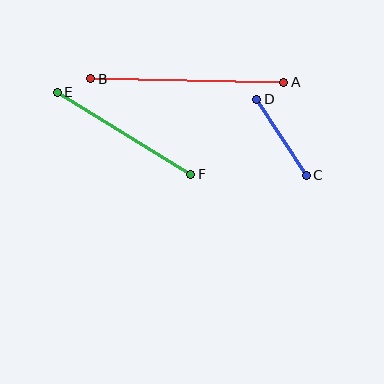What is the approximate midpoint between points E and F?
The midpoint is at approximately (124, 133) pixels.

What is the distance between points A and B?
The distance is approximately 193 pixels.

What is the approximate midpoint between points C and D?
The midpoint is at approximately (282, 137) pixels.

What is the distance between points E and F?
The distance is approximately 157 pixels.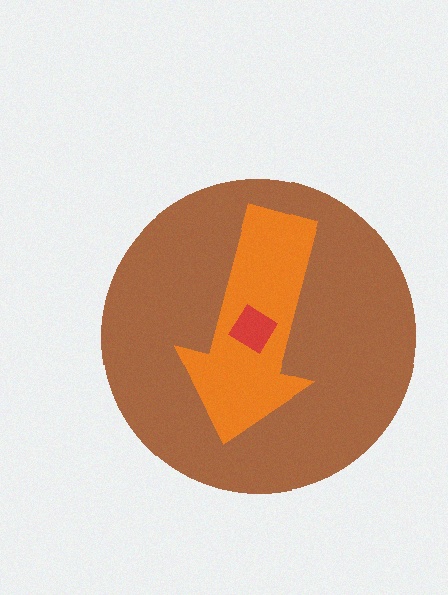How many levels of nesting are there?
3.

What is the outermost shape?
The brown circle.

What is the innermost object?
The red diamond.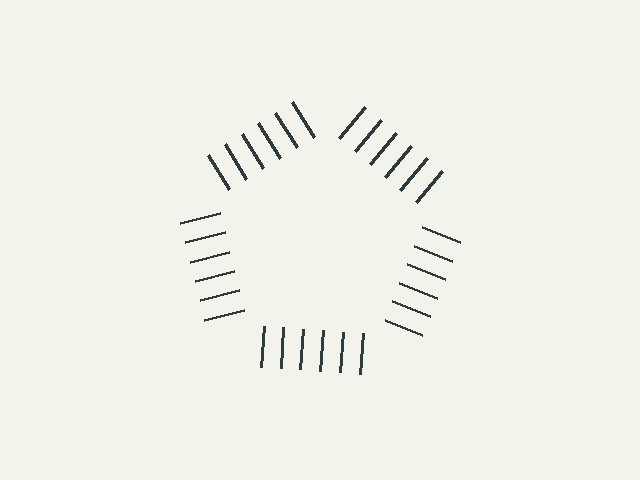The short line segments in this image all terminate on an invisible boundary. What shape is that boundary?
An illusory pentagon — the line segments terminate on its edges but no continuous stroke is drawn.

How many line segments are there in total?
30 — 6 along each of the 5 edges.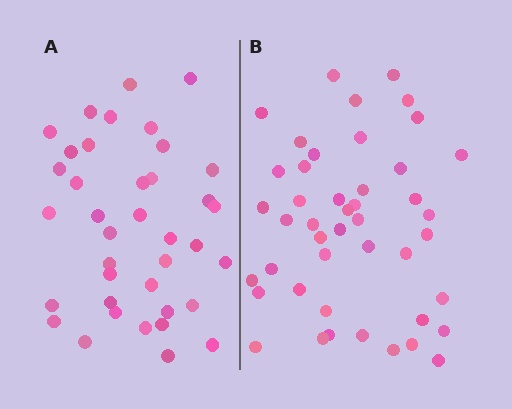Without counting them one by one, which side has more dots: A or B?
Region B (the right region) has more dots.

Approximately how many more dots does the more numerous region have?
Region B has roughly 8 or so more dots than region A.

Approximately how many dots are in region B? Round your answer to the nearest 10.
About 40 dots. (The exact count is 45, which rounds to 40.)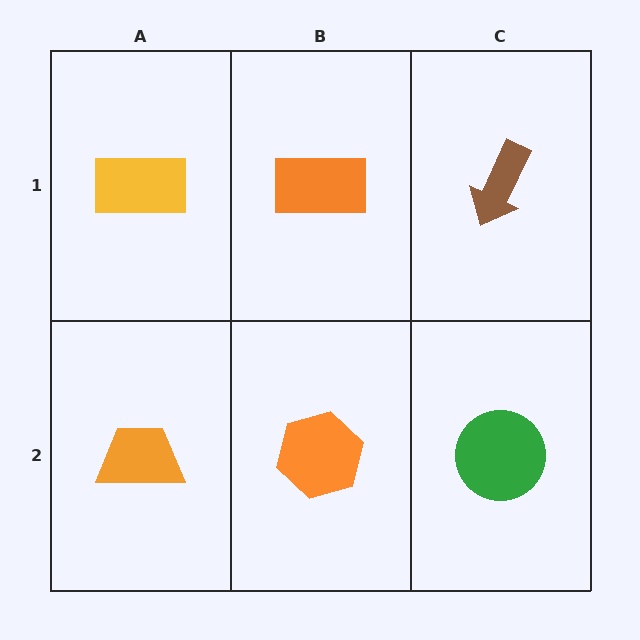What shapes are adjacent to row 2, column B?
An orange rectangle (row 1, column B), an orange trapezoid (row 2, column A), a green circle (row 2, column C).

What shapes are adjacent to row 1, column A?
An orange trapezoid (row 2, column A), an orange rectangle (row 1, column B).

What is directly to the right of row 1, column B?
A brown arrow.